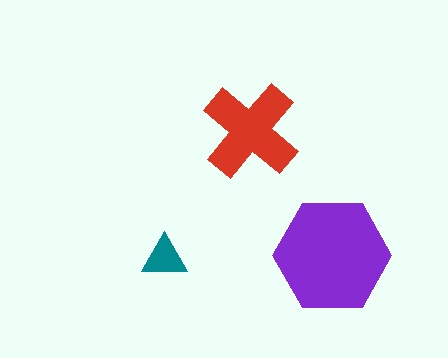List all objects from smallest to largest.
The teal triangle, the red cross, the purple hexagon.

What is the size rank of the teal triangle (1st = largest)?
3rd.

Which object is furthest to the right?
The purple hexagon is rightmost.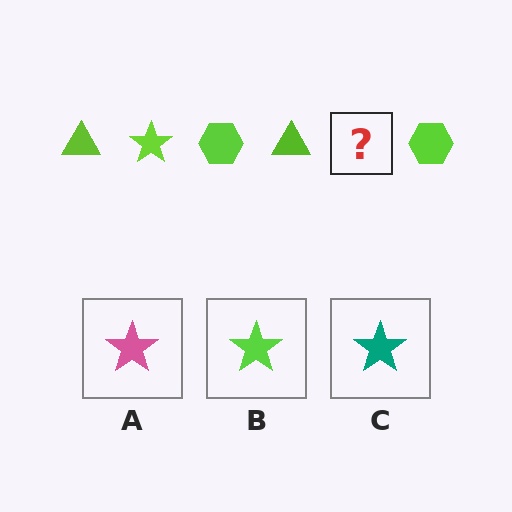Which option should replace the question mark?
Option B.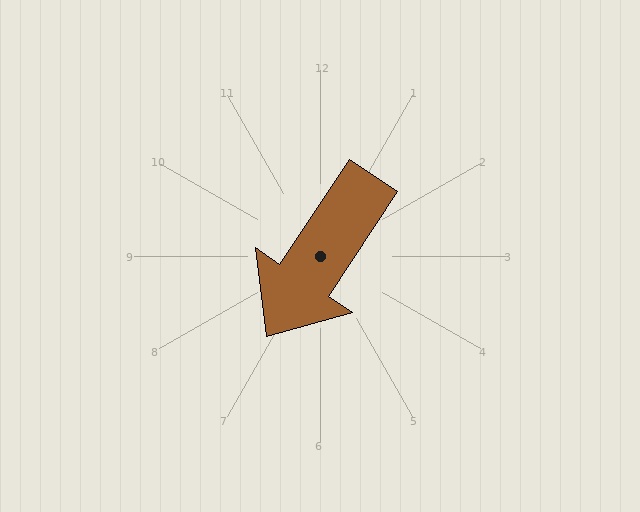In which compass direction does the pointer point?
Southwest.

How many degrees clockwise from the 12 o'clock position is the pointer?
Approximately 214 degrees.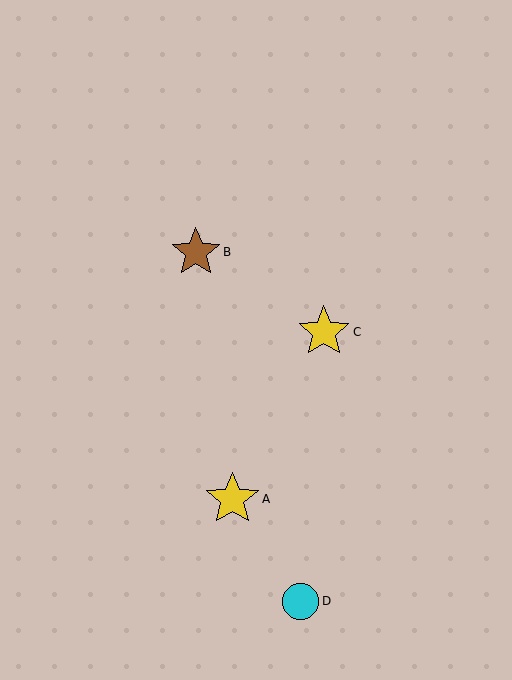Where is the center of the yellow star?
The center of the yellow star is at (324, 332).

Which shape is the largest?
The yellow star (labeled A) is the largest.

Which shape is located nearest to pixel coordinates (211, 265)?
The brown star (labeled B) at (196, 252) is nearest to that location.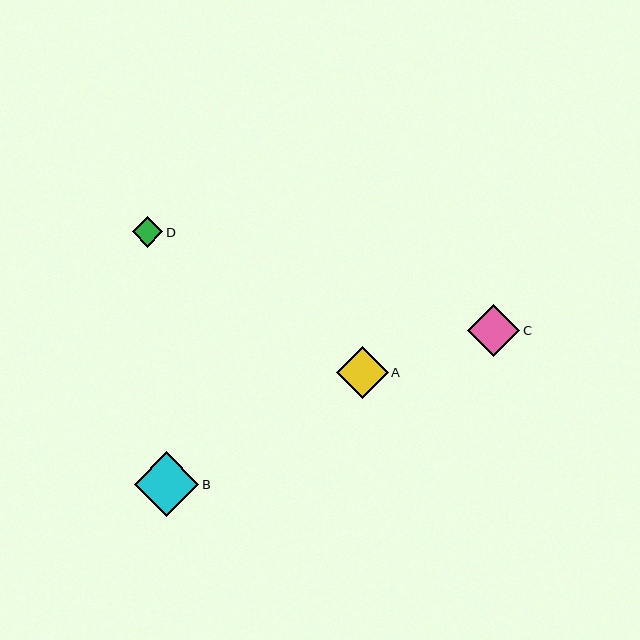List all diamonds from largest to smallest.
From largest to smallest: B, C, A, D.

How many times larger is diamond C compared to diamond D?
Diamond C is approximately 1.7 times the size of diamond D.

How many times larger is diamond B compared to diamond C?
Diamond B is approximately 1.2 times the size of diamond C.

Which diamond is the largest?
Diamond B is the largest with a size of approximately 64 pixels.